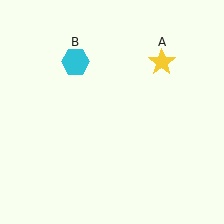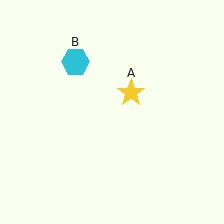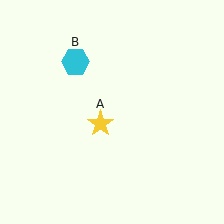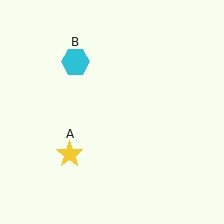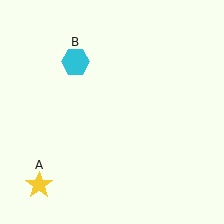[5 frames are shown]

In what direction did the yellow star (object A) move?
The yellow star (object A) moved down and to the left.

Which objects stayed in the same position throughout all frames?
Cyan hexagon (object B) remained stationary.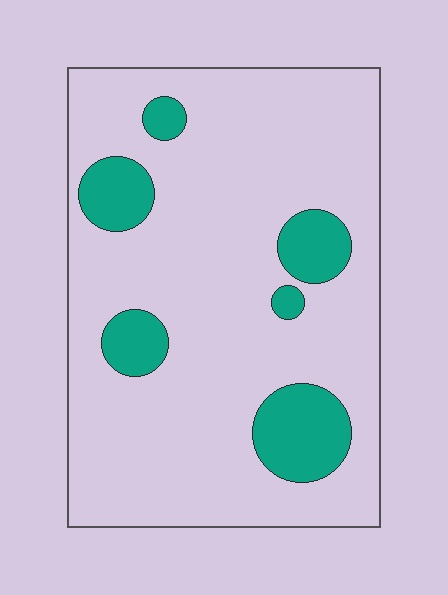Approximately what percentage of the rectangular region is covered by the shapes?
Approximately 15%.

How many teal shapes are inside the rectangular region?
6.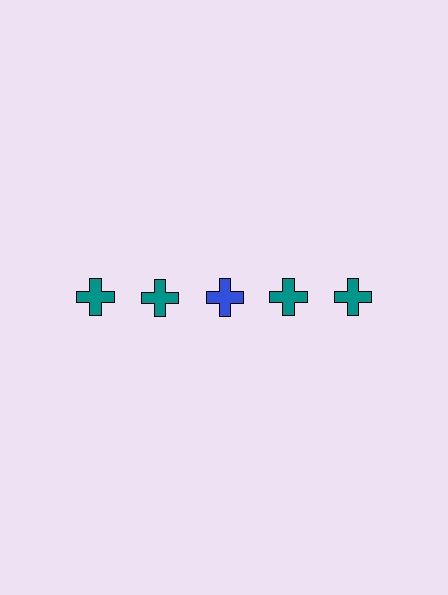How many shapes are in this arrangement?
There are 5 shapes arranged in a grid pattern.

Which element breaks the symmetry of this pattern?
The blue cross in the top row, center column breaks the symmetry. All other shapes are teal crosses.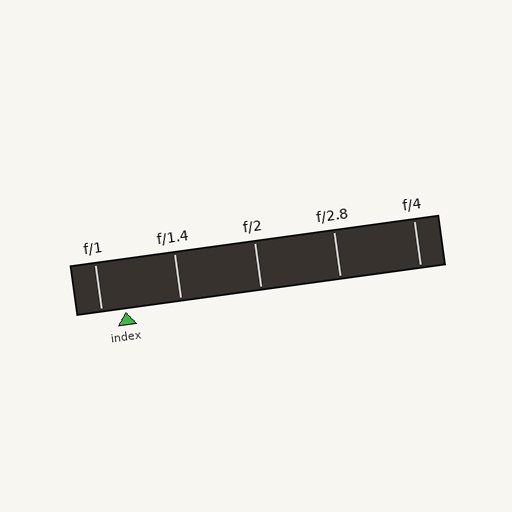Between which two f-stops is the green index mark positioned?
The index mark is between f/1 and f/1.4.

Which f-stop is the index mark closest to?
The index mark is closest to f/1.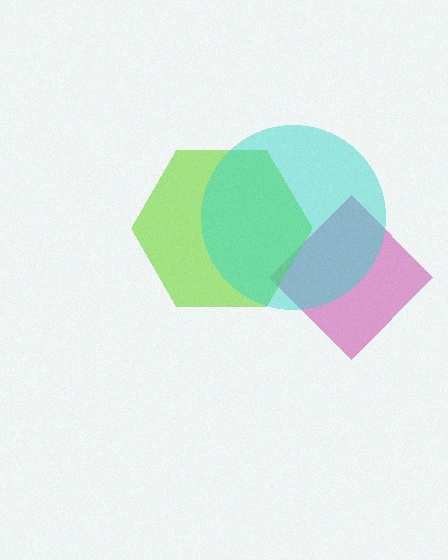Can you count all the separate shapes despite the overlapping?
Yes, there are 3 separate shapes.